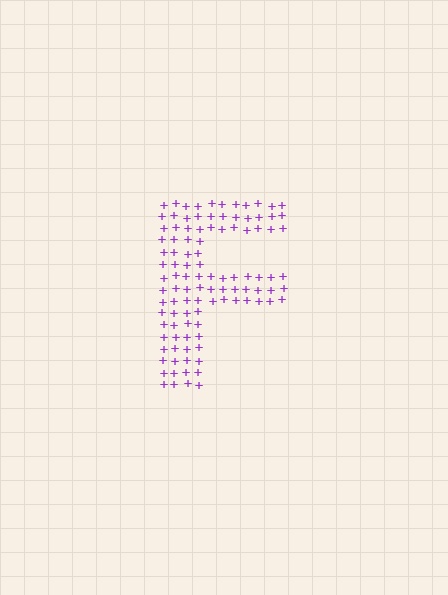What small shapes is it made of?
It is made of small plus signs.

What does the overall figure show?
The overall figure shows the letter F.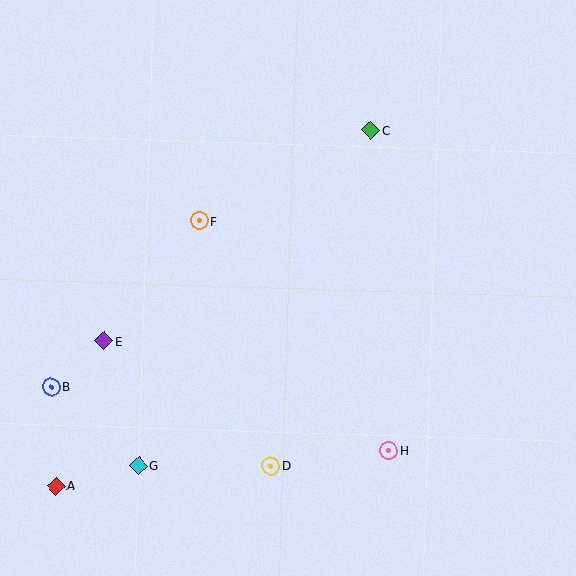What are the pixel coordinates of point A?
Point A is at (56, 486).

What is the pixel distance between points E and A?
The distance between E and A is 153 pixels.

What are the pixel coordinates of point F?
Point F is at (199, 221).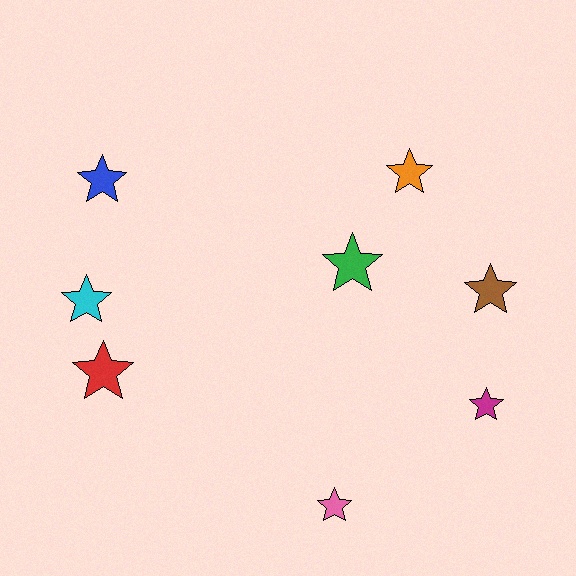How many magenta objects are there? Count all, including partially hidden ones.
There is 1 magenta object.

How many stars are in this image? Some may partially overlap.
There are 8 stars.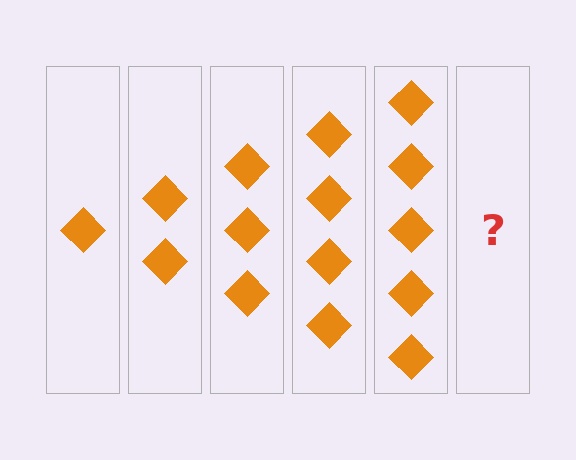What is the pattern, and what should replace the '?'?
The pattern is that each step adds one more diamond. The '?' should be 6 diamonds.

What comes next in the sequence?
The next element should be 6 diamonds.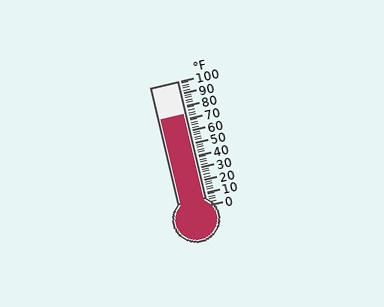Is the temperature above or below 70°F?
The temperature is above 70°F.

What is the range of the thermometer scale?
The thermometer scale ranges from 0°F to 100°F.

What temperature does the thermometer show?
The thermometer shows approximately 74°F.